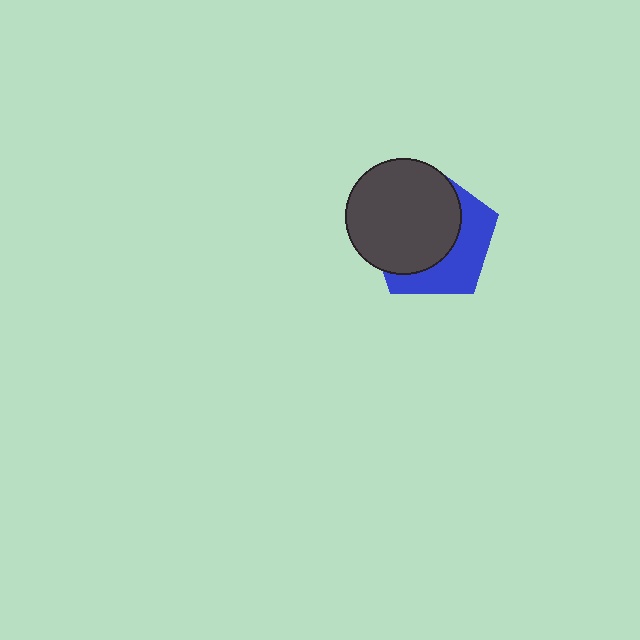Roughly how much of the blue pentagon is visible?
A small part of it is visible (roughly 39%).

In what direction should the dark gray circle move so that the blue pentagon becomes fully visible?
The dark gray circle should move toward the upper-left. That is the shortest direction to clear the overlap and leave the blue pentagon fully visible.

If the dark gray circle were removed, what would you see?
You would see the complete blue pentagon.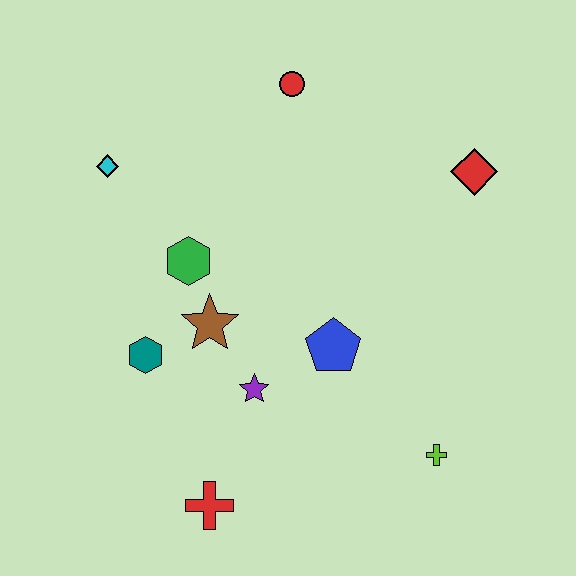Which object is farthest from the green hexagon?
The lime cross is farthest from the green hexagon.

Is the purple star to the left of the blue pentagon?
Yes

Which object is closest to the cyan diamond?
The green hexagon is closest to the cyan diamond.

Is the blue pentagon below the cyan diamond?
Yes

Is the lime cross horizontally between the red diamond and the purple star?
Yes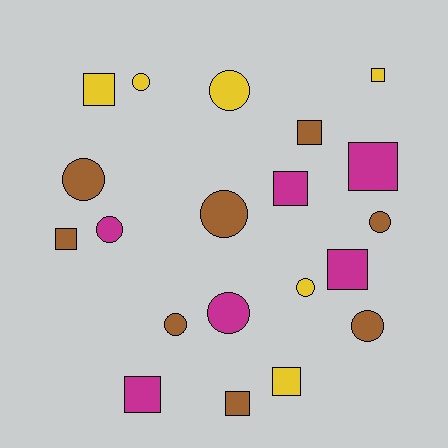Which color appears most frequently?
Brown, with 8 objects.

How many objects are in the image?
There are 20 objects.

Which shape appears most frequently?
Square, with 10 objects.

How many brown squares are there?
There are 3 brown squares.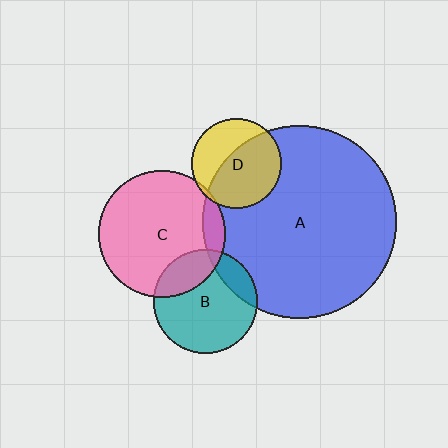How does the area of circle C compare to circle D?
Approximately 2.0 times.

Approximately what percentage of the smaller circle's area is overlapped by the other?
Approximately 25%.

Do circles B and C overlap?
Yes.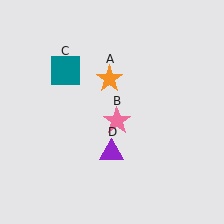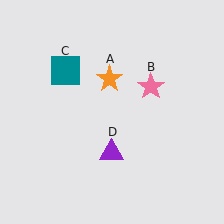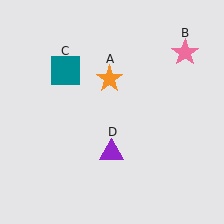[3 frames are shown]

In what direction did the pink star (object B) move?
The pink star (object B) moved up and to the right.